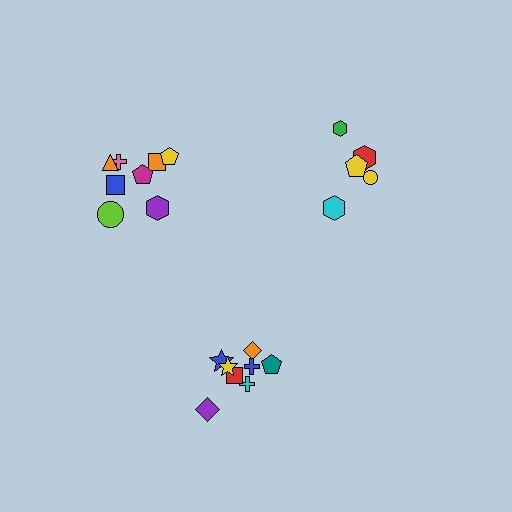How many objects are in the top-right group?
There are 5 objects.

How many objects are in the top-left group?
There are 8 objects.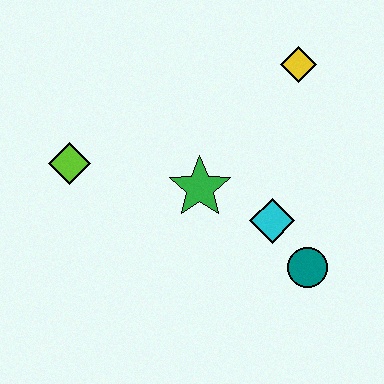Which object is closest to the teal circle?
The cyan diamond is closest to the teal circle.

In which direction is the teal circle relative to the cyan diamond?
The teal circle is below the cyan diamond.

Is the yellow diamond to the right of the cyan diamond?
Yes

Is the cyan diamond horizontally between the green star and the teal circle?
Yes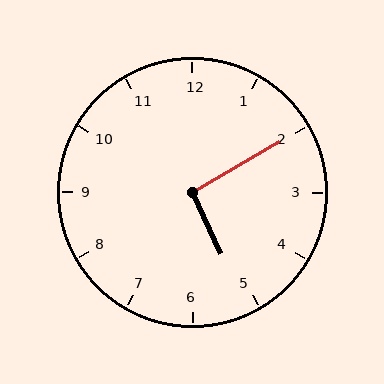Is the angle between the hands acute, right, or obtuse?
It is right.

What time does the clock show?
5:10.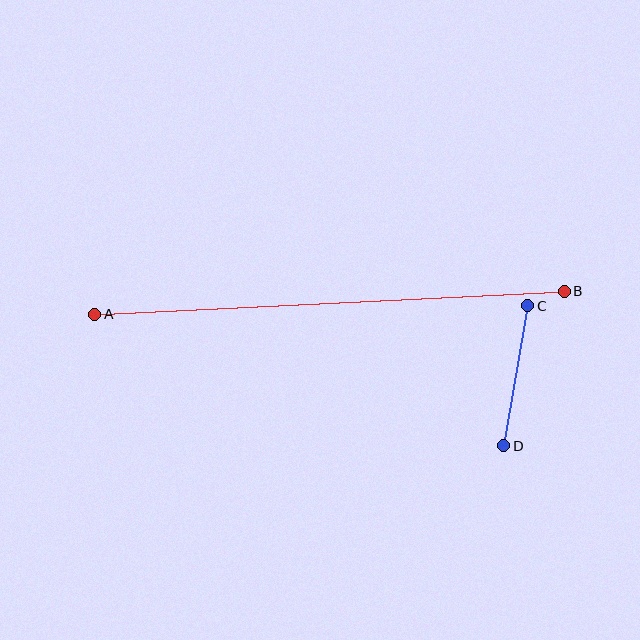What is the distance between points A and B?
The distance is approximately 470 pixels.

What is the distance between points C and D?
The distance is approximately 142 pixels.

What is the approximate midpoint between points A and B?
The midpoint is at approximately (329, 303) pixels.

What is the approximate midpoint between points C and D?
The midpoint is at approximately (516, 376) pixels.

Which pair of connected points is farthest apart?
Points A and B are farthest apart.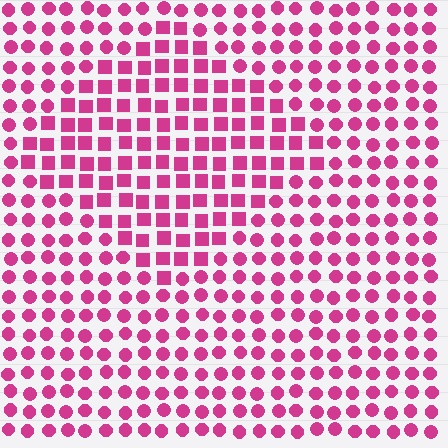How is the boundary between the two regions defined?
The boundary is defined by a change in element shape: squares inside vs. circles outside. All elements share the same color and spacing.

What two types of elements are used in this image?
The image uses squares inside the diamond region and circles outside it.